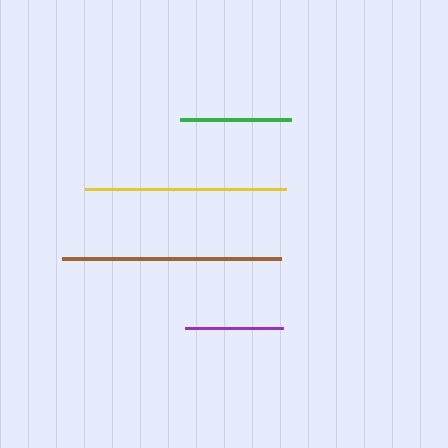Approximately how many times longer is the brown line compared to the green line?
The brown line is approximately 2.0 times the length of the green line.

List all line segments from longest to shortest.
From longest to shortest: brown, yellow, green, purple.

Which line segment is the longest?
The brown line is the longest at approximately 219 pixels.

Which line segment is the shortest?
The purple line is the shortest at approximately 97 pixels.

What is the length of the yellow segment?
The yellow segment is approximately 201 pixels long.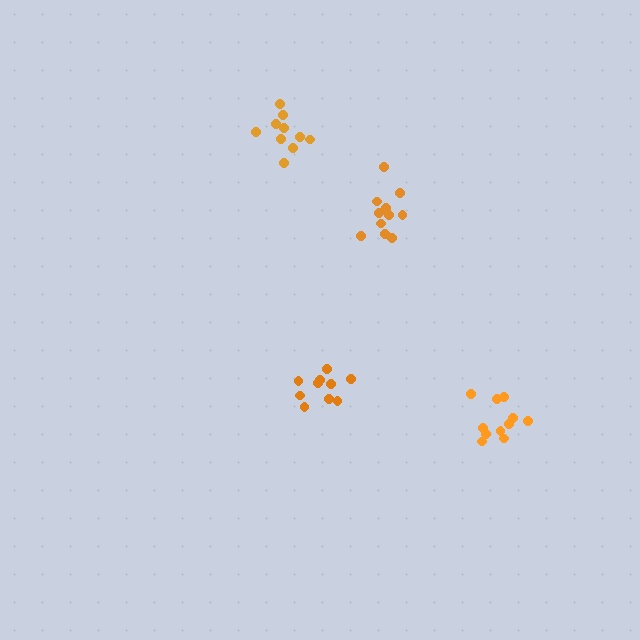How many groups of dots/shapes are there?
There are 4 groups.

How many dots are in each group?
Group 1: 10 dots, Group 2: 10 dots, Group 3: 11 dots, Group 4: 11 dots (42 total).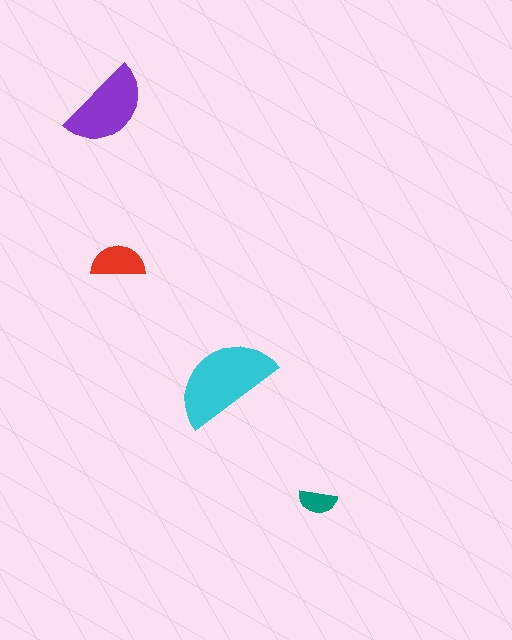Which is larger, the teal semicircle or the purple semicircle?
The purple one.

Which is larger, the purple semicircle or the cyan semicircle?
The cyan one.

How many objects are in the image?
There are 4 objects in the image.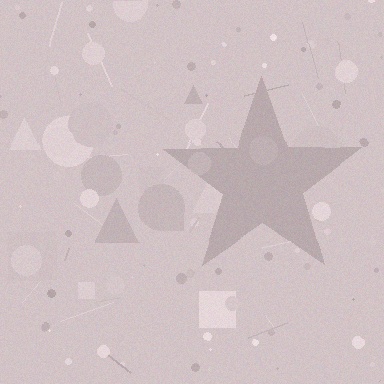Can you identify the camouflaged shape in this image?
The camouflaged shape is a star.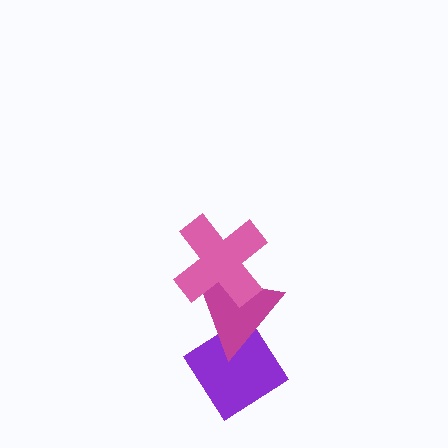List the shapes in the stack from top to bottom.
From top to bottom: the pink cross, the magenta triangle, the purple diamond.